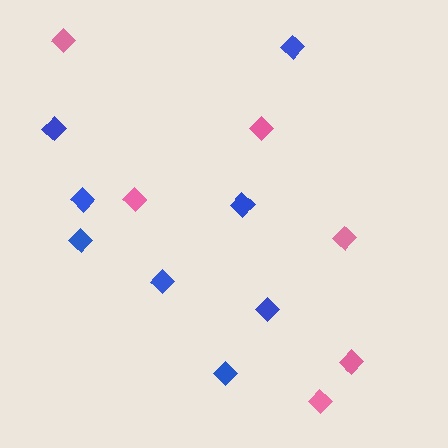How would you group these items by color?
There are 2 groups: one group of pink diamonds (6) and one group of blue diamonds (8).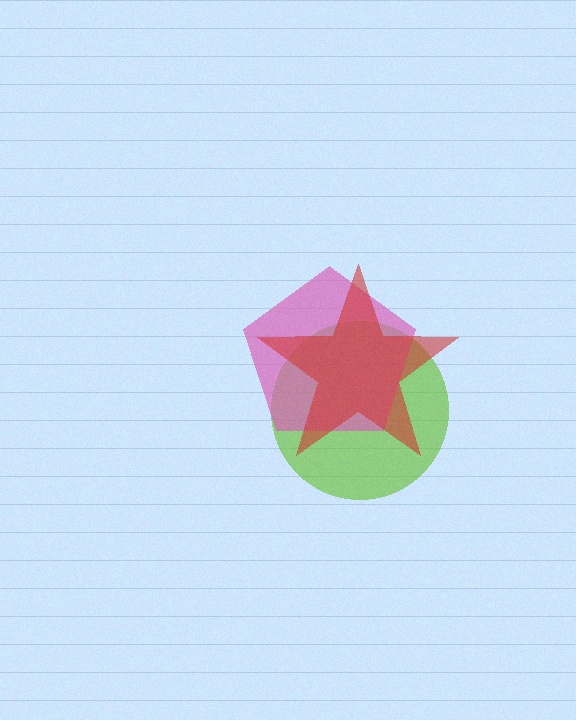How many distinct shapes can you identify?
There are 3 distinct shapes: a lime circle, a pink pentagon, a red star.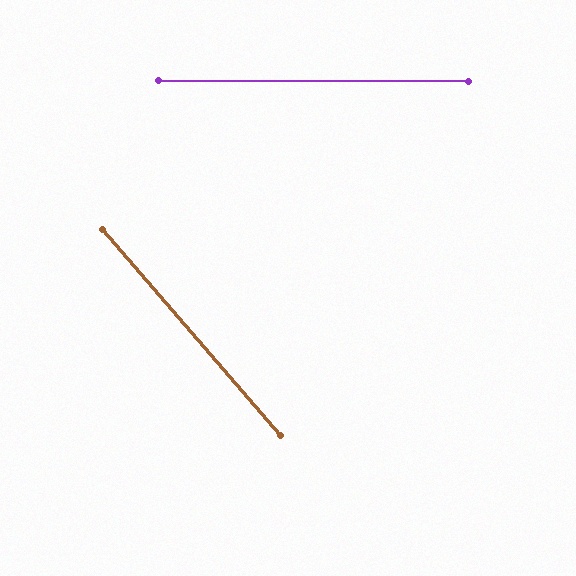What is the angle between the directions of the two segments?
Approximately 49 degrees.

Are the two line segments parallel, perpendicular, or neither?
Neither parallel nor perpendicular — they differ by about 49°.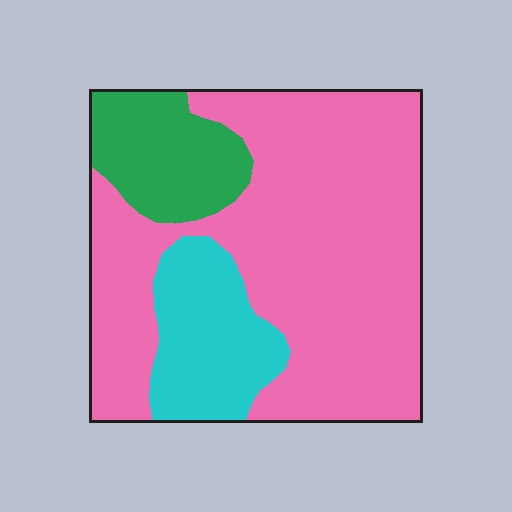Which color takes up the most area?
Pink, at roughly 70%.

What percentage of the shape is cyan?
Cyan covers around 15% of the shape.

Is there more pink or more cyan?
Pink.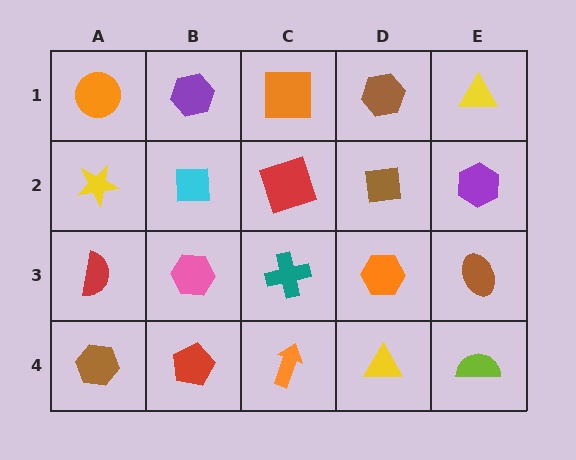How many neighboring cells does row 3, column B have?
4.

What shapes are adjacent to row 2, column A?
An orange circle (row 1, column A), a red semicircle (row 3, column A), a cyan square (row 2, column B).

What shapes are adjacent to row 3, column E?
A purple hexagon (row 2, column E), a lime semicircle (row 4, column E), an orange hexagon (row 3, column D).